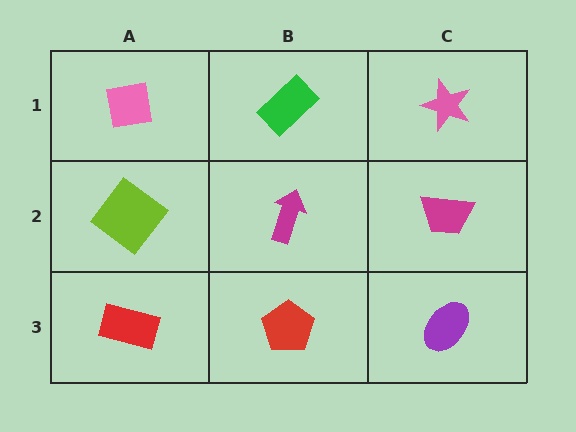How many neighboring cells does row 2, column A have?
3.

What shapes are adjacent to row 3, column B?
A magenta arrow (row 2, column B), a red rectangle (row 3, column A), a purple ellipse (row 3, column C).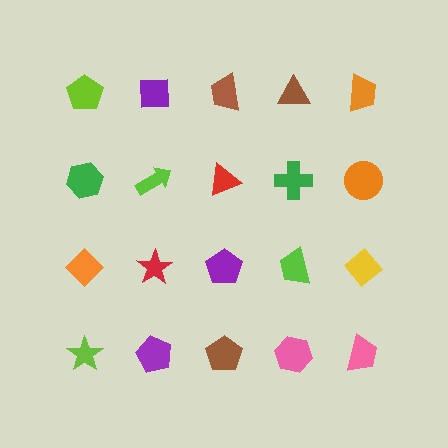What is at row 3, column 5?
A yellow diamond.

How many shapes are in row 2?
5 shapes.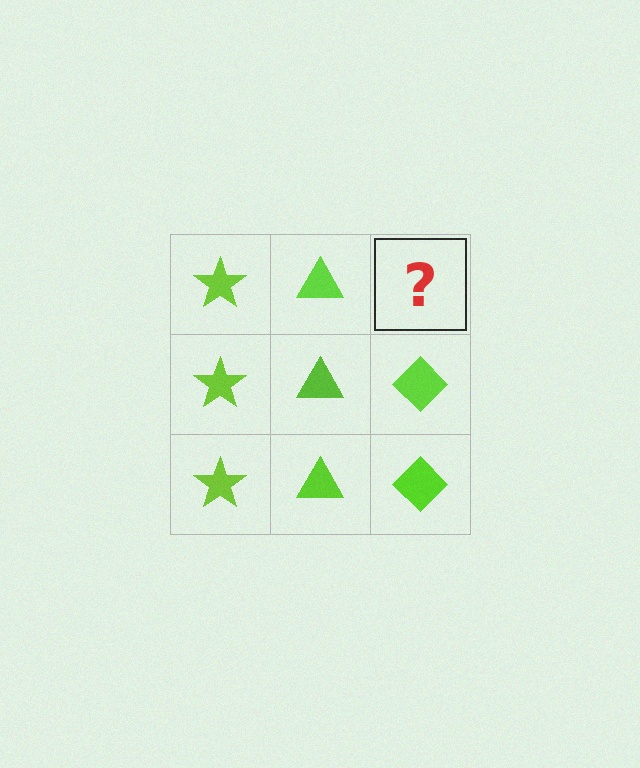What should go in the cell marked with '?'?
The missing cell should contain a lime diamond.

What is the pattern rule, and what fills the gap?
The rule is that each column has a consistent shape. The gap should be filled with a lime diamond.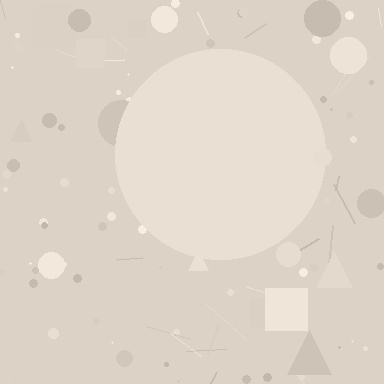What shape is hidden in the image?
A circle is hidden in the image.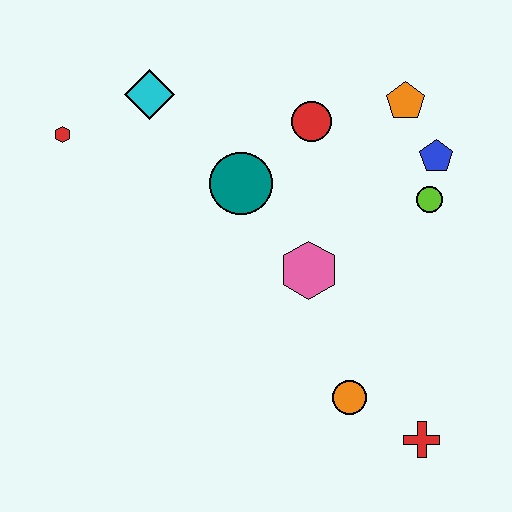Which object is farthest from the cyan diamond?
The red cross is farthest from the cyan diamond.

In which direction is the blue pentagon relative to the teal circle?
The blue pentagon is to the right of the teal circle.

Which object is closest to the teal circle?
The red circle is closest to the teal circle.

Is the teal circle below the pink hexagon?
No